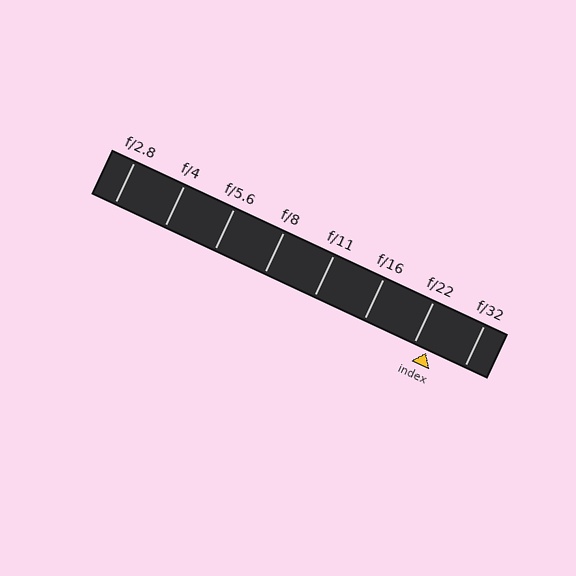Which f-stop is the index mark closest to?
The index mark is closest to f/22.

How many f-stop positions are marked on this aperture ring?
There are 8 f-stop positions marked.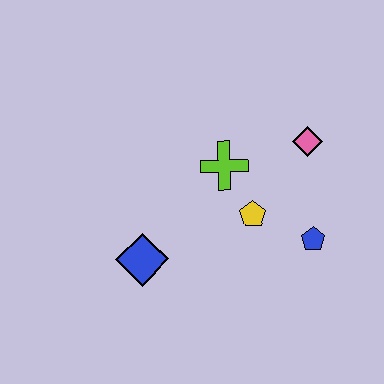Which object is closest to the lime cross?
The yellow pentagon is closest to the lime cross.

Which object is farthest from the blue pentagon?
The blue diamond is farthest from the blue pentagon.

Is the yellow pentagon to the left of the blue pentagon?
Yes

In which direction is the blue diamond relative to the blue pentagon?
The blue diamond is to the left of the blue pentagon.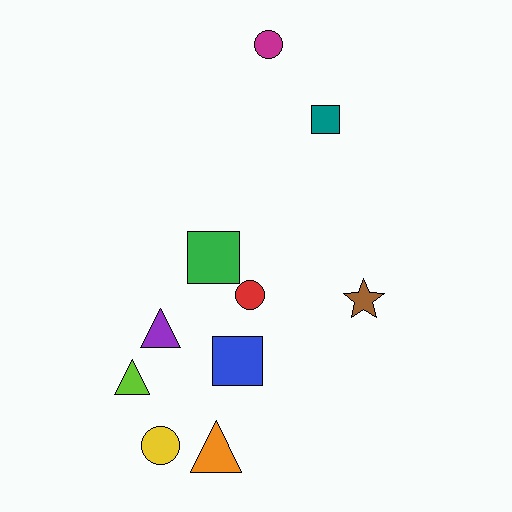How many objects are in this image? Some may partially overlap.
There are 10 objects.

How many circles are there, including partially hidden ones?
There are 3 circles.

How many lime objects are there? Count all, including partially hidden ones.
There is 1 lime object.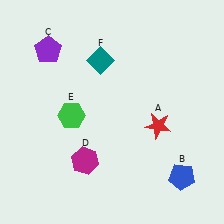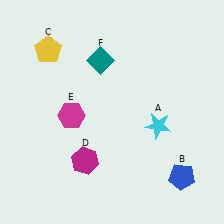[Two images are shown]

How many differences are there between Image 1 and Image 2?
There are 3 differences between the two images.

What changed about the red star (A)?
In Image 1, A is red. In Image 2, it changed to cyan.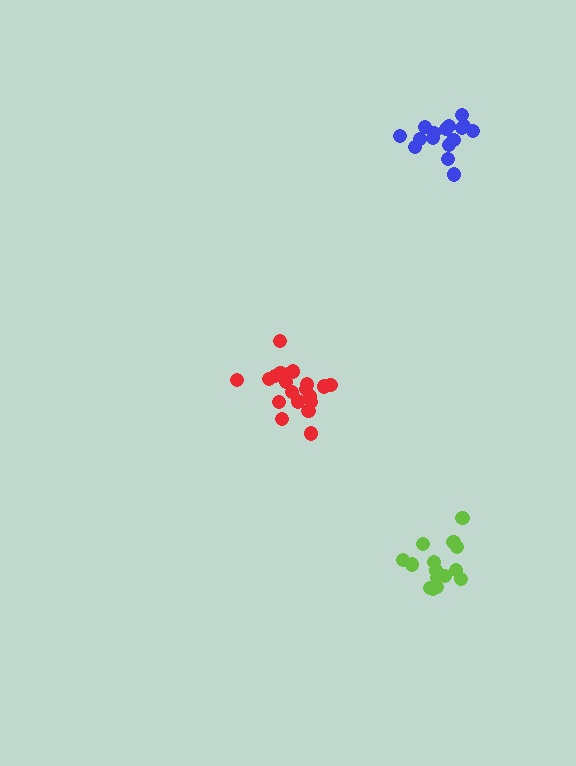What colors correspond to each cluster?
The clusters are colored: blue, red, lime.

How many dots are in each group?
Group 1: 16 dots, Group 2: 20 dots, Group 3: 15 dots (51 total).